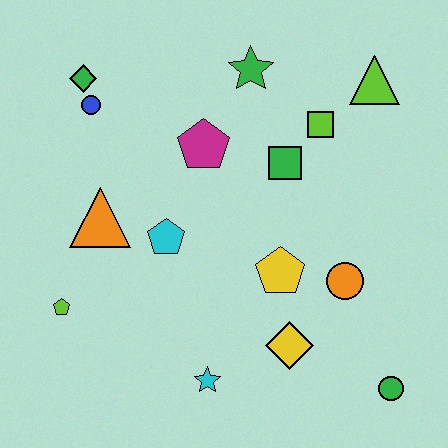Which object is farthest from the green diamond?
The green circle is farthest from the green diamond.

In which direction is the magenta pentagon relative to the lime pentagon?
The magenta pentagon is above the lime pentagon.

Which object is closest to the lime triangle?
The lime square is closest to the lime triangle.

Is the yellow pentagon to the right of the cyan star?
Yes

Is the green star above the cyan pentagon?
Yes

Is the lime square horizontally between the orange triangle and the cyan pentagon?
No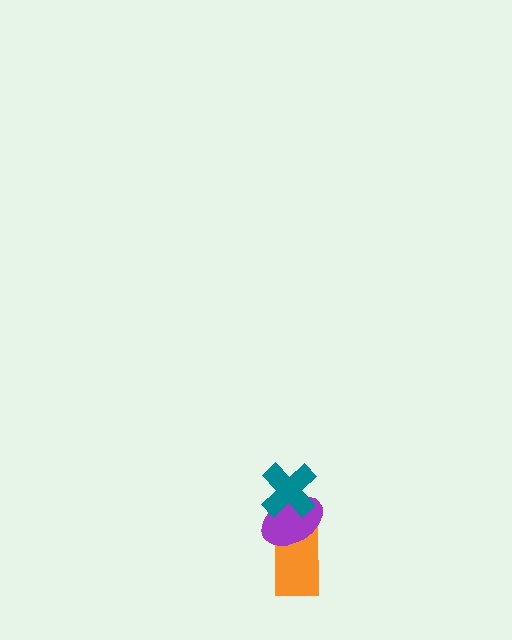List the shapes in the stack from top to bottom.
From top to bottom: the teal cross, the purple ellipse, the orange rectangle.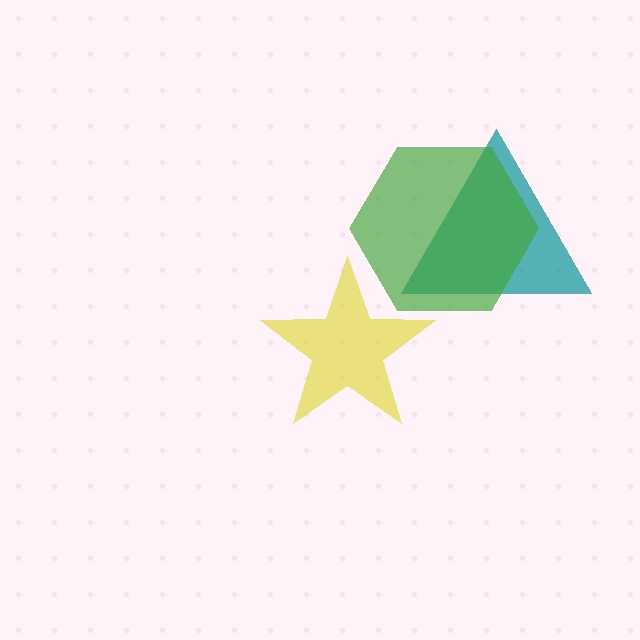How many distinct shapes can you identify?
There are 3 distinct shapes: a teal triangle, a yellow star, a green hexagon.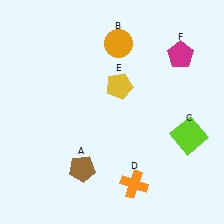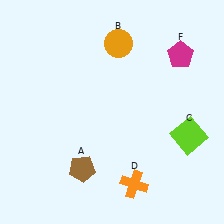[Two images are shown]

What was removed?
The yellow pentagon (E) was removed in Image 2.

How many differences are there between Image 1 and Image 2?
There is 1 difference between the two images.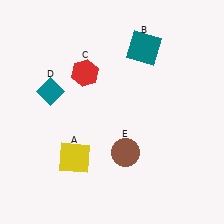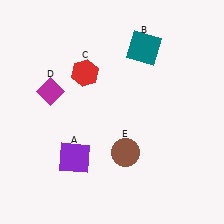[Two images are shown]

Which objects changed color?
A changed from yellow to purple. D changed from teal to magenta.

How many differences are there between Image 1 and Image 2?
There are 2 differences between the two images.